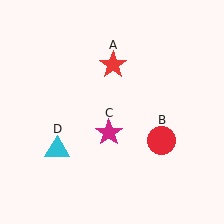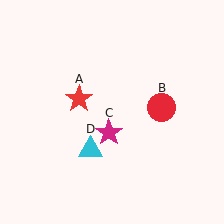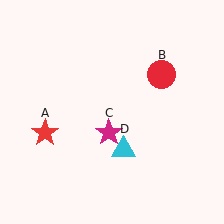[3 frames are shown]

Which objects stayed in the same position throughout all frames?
Magenta star (object C) remained stationary.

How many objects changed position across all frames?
3 objects changed position: red star (object A), red circle (object B), cyan triangle (object D).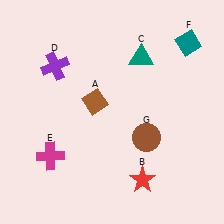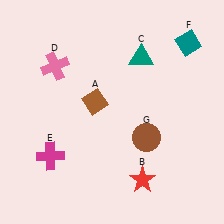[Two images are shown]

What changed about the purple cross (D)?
In Image 1, D is purple. In Image 2, it changed to pink.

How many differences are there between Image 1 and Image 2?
There is 1 difference between the two images.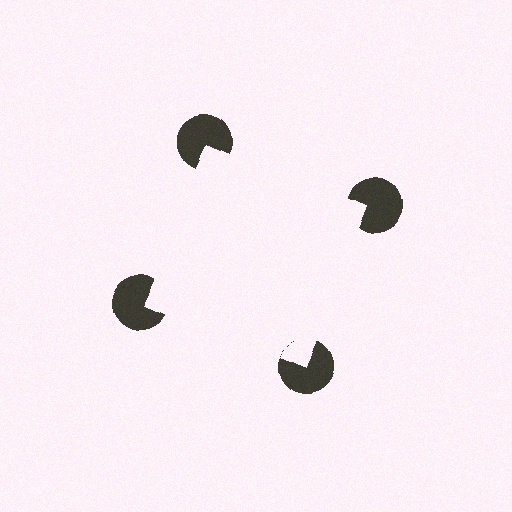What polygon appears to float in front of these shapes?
An illusory square — its edges are inferred from the aligned wedge cuts in the pac-man discs, not physically drawn.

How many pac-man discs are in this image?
There are 4 — one at each vertex of the illusory square.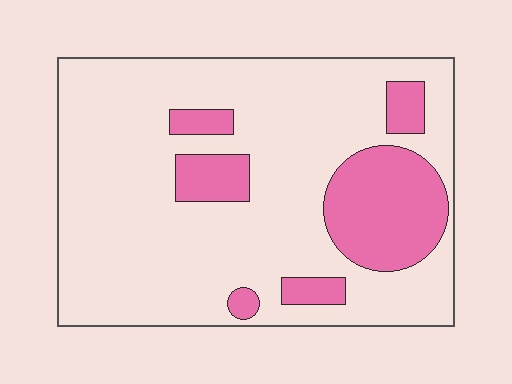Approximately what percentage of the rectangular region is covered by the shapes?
Approximately 20%.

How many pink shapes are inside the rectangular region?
6.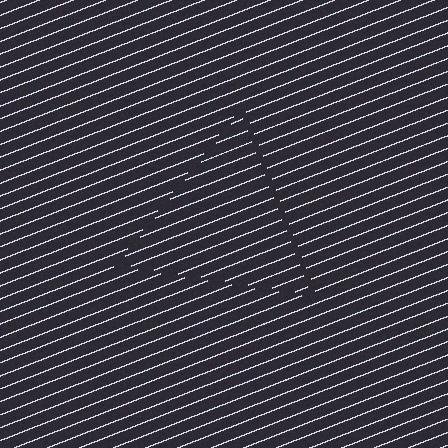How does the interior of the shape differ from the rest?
The interior of the shape contains the same grating, shifted by half a period — the contour is defined by the phase discontinuity where line-ends from the inner and outer gratings abut.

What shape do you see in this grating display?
An illusory triangle. The interior of the shape contains the same grating, shifted by half a period — the contour is defined by the phase discontinuity where line-ends from the inner and outer gratings abut.